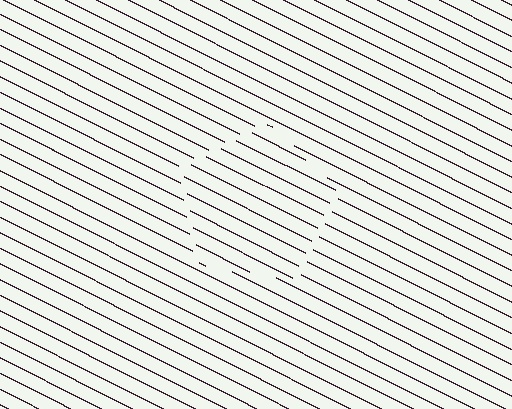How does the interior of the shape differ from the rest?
The interior of the shape contains the same grating, shifted by half a period — the contour is defined by the phase discontinuity where line-ends from the inner and outer gratings abut.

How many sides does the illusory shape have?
5 sides — the line-ends trace a pentagon.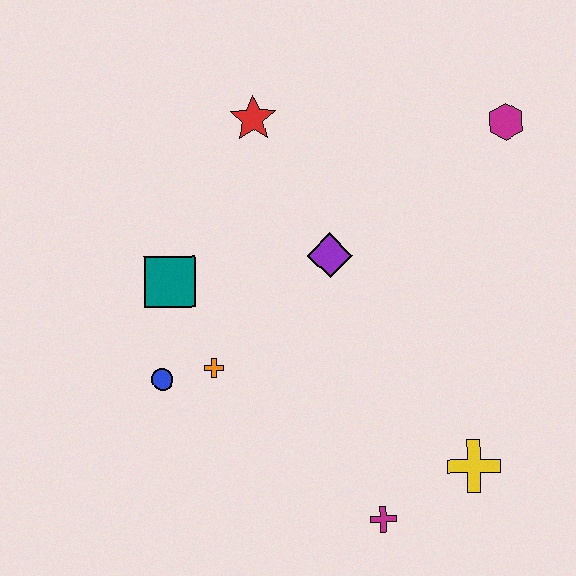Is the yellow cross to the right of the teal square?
Yes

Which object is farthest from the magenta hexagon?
The blue circle is farthest from the magenta hexagon.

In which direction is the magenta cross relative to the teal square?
The magenta cross is below the teal square.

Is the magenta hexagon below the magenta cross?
No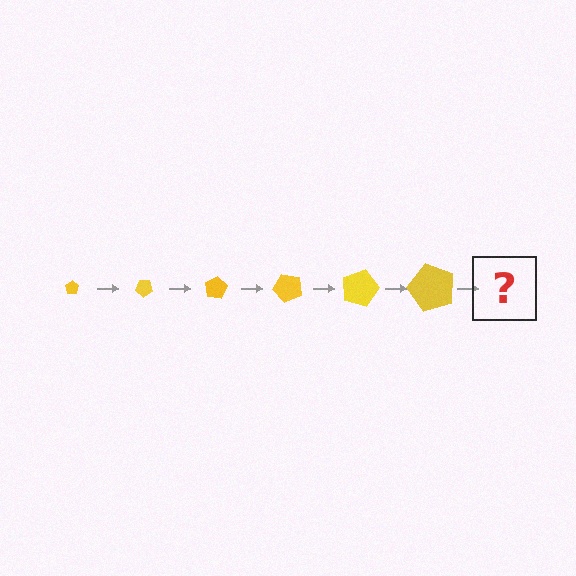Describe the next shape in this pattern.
It should be a pentagon, larger than the previous one and rotated 240 degrees from the start.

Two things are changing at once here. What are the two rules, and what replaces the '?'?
The two rules are that the pentagon grows larger each step and it rotates 40 degrees each step. The '?' should be a pentagon, larger than the previous one and rotated 240 degrees from the start.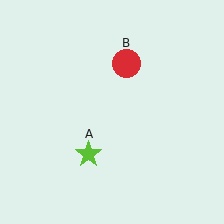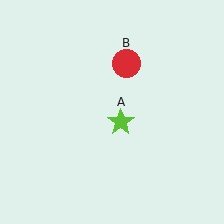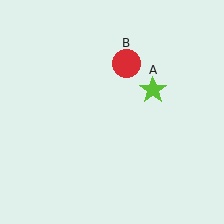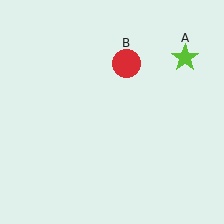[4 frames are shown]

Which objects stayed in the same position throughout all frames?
Red circle (object B) remained stationary.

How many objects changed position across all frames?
1 object changed position: lime star (object A).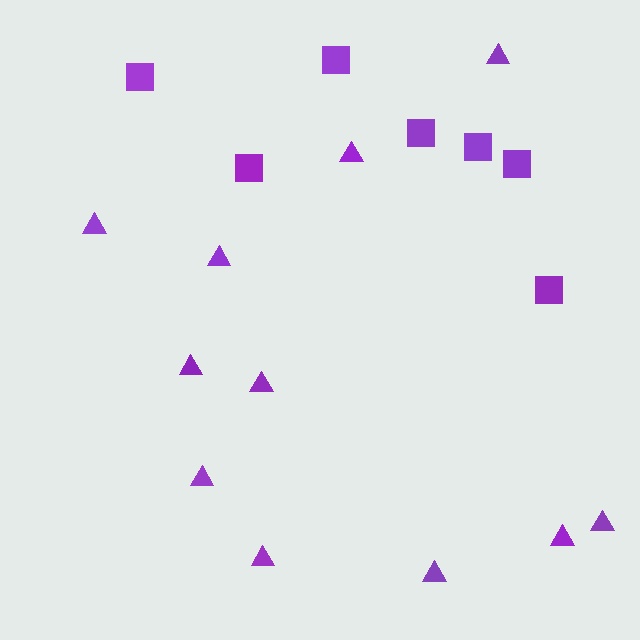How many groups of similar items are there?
There are 2 groups: one group of squares (7) and one group of triangles (11).